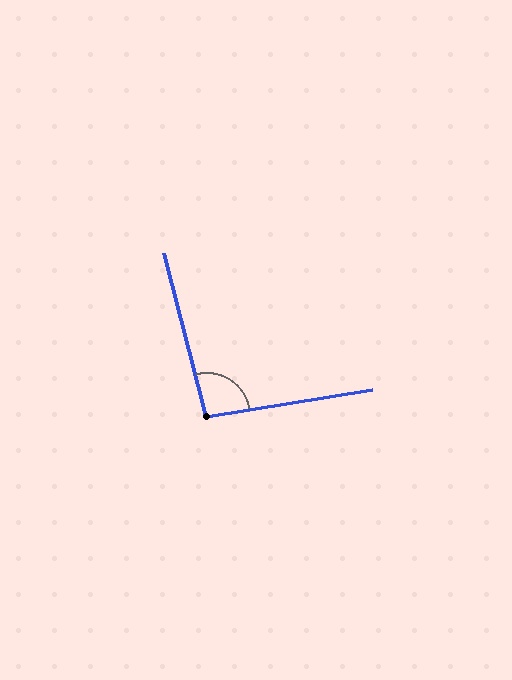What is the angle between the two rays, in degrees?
Approximately 95 degrees.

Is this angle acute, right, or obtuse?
It is obtuse.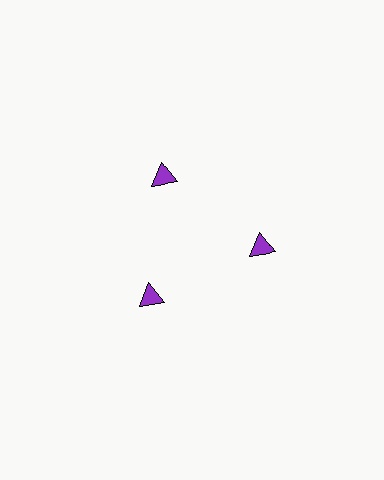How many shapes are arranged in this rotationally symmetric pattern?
There are 3 shapes, arranged in 3 groups of 1.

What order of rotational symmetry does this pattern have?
This pattern has 3-fold rotational symmetry.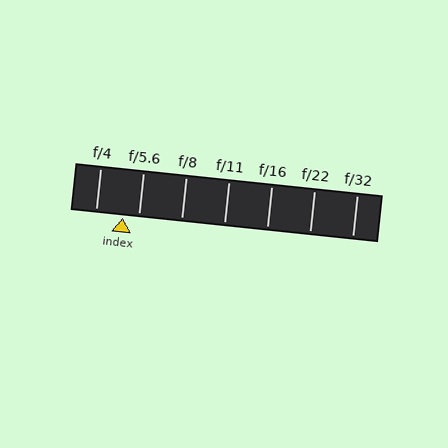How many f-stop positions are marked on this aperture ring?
There are 7 f-stop positions marked.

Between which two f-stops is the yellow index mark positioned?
The index mark is between f/4 and f/5.6.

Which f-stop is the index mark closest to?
The index mark is closest to f/5.6.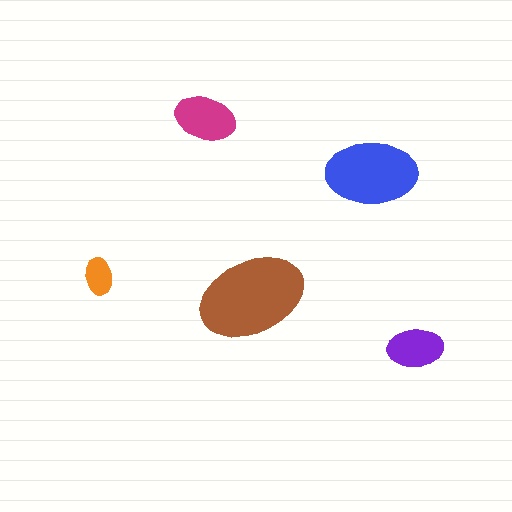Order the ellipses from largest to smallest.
the brown one, the blue one, the magenta one, the purple one, the orange one.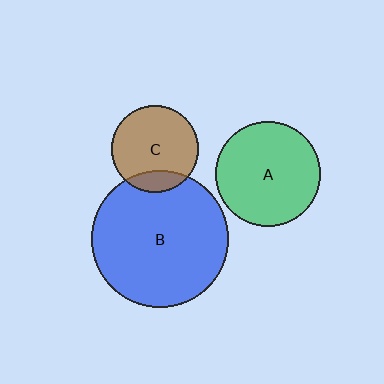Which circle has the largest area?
Circle B (blue).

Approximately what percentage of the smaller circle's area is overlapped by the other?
Approximately 15%.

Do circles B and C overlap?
Yes.